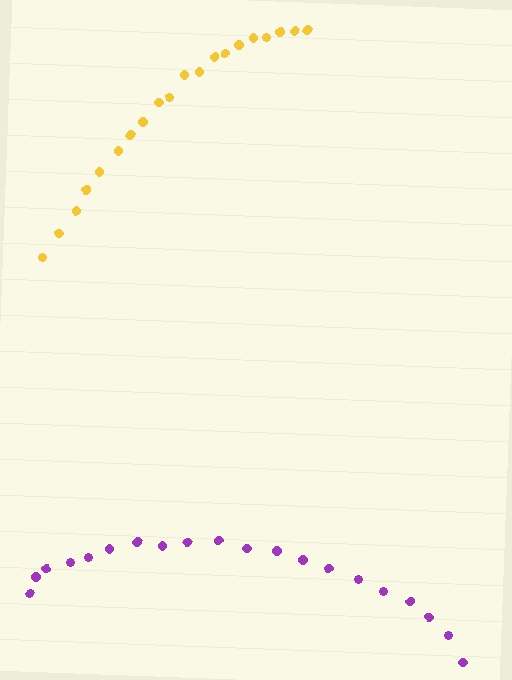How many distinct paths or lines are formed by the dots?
There are 2 distinct paths.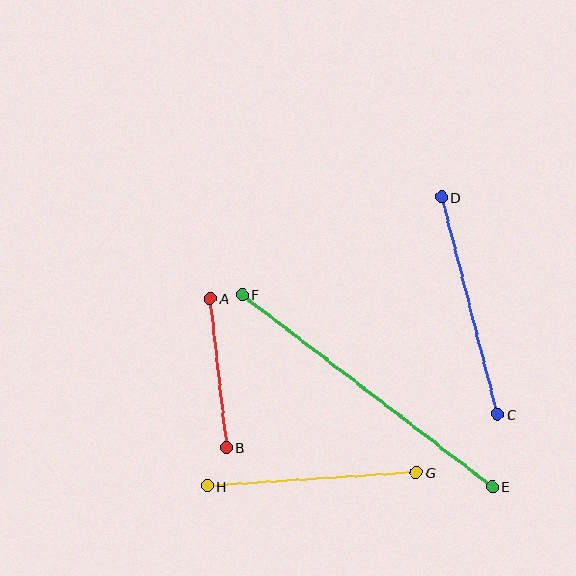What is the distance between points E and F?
The distance is approximately 315 pixels.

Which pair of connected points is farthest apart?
Points E and F are farthest apart.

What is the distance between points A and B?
The distance is approximately 150 pixels.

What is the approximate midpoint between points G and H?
The midpoint is at approximately (312, 479) pixels.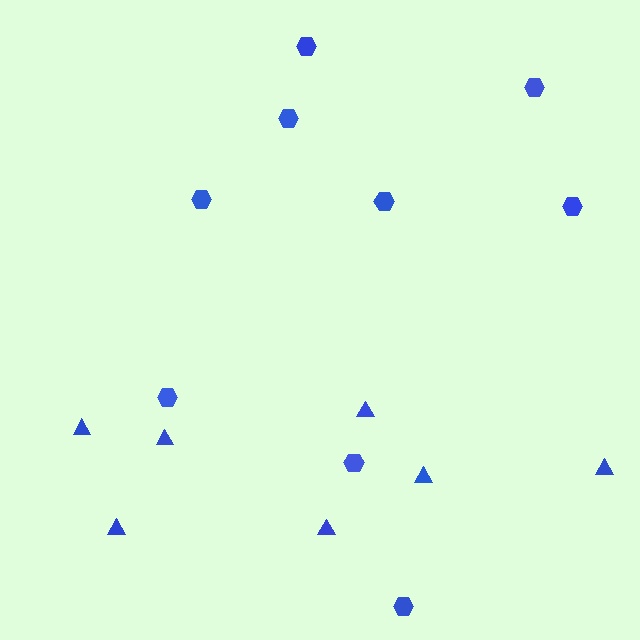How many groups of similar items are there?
There are 2 groups: one group of triangles (7) and one group of hexagons (9).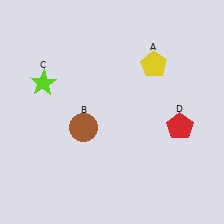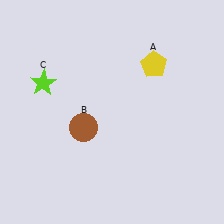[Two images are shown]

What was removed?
The red pentagon (D) was removed in Image 2.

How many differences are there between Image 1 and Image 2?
There is 1 difference between the two images.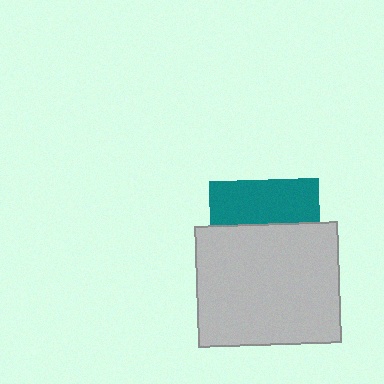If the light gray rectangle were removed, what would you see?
You would see the complete teal square.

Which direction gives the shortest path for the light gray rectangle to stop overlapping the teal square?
Moving down gives the shortest separation.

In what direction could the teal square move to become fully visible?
The teal square could move up. That would shift it out from behind the light gray rectangle entirely.